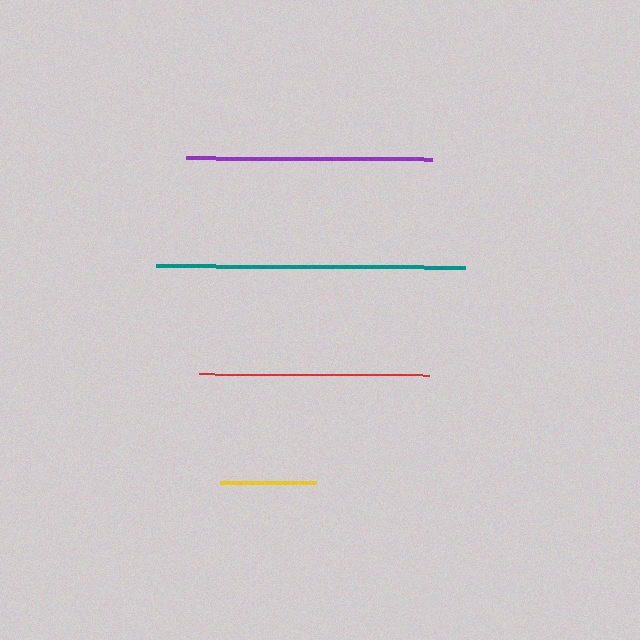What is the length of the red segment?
The red segment is approximately 231 pixels long.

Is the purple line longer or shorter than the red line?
The purple line is longer than the red line.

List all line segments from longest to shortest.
From longest to shortest: teal, purple, red, yellow.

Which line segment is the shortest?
The yellow line is the shortest at approximately 96 pixels.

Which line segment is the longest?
The teal line is the longest at approximately 309 pixels.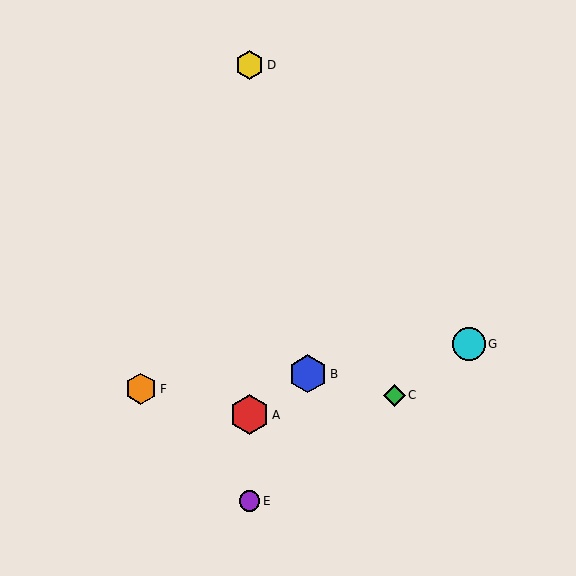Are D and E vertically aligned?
Yes, both are at x≈250.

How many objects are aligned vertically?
3 objects (A, D, E) are aligned vertically.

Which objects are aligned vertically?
Objects A, D, E are aligned vertically.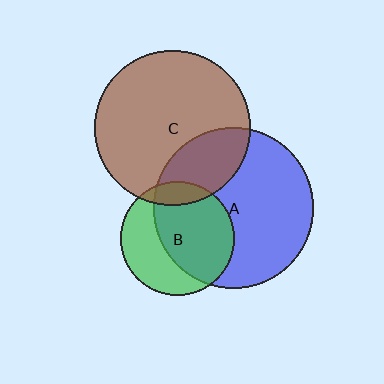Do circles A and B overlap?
Yes.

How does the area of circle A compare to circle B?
Approximately 2.0 times.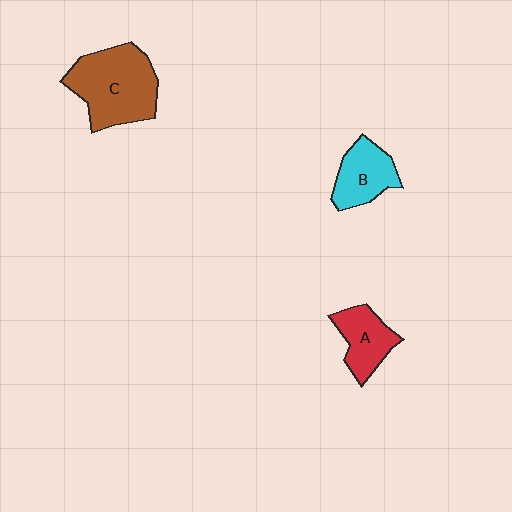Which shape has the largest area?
Shape C (brown).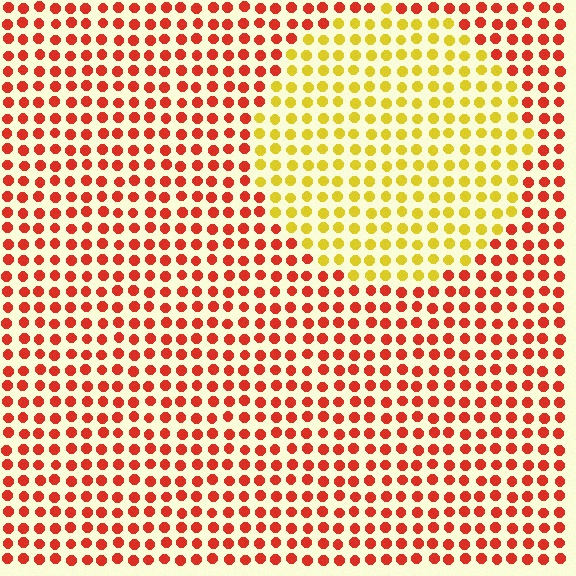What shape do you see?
I see a circle.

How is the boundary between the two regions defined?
The boundary is defined purely by a slight shift in hue (about 52 degrees). Spacing, size, and orientation are identical on both sides.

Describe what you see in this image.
The image is filled with small red elements in a uniform arrangement. A circle-shaped region is visible where the elements are tinted to a slightly different hue, forming a subtle color boundary.